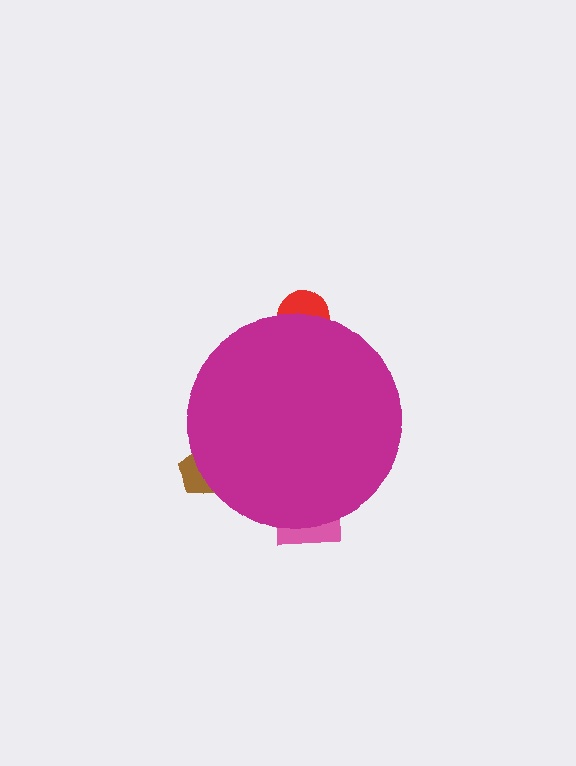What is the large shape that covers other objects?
A magenta circle.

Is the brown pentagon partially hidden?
Yes, the brown pentagon is partially hidden behind the magenta circle.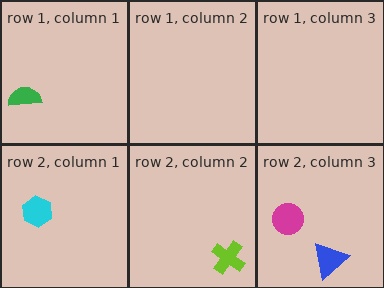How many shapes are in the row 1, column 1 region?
1.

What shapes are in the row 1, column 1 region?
The green semicircle.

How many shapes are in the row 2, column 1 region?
1.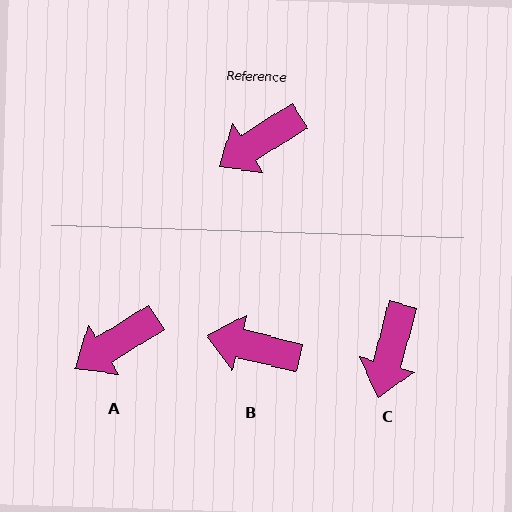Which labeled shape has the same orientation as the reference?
A.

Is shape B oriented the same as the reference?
No, it is off by about 46 degrees.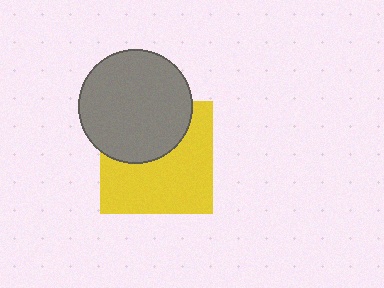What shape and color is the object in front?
The object in front is a gray circle.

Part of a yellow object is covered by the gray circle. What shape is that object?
It is a square.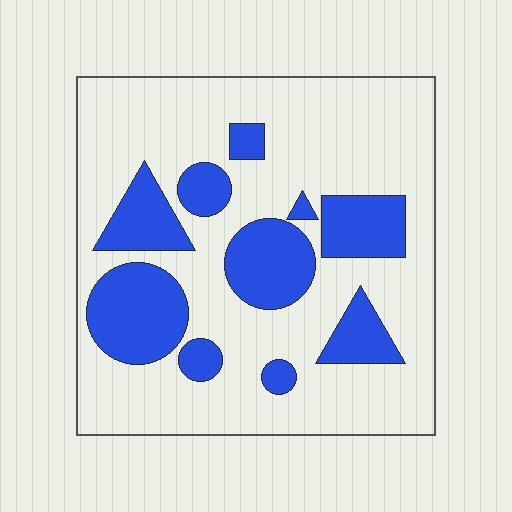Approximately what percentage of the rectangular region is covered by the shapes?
Approximately 25%.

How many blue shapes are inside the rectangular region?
10.